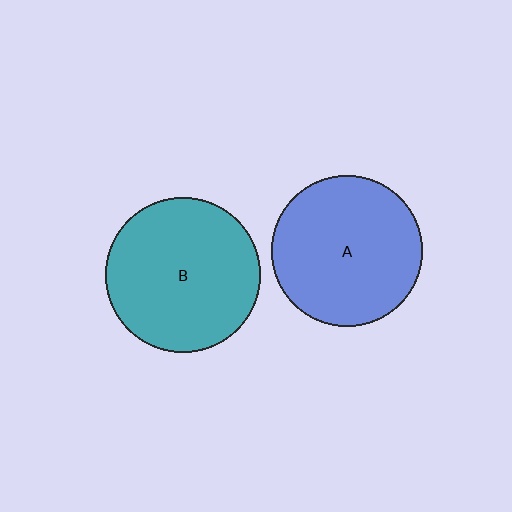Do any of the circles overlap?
No, none of the circles overlap.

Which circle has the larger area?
Circle B (teal).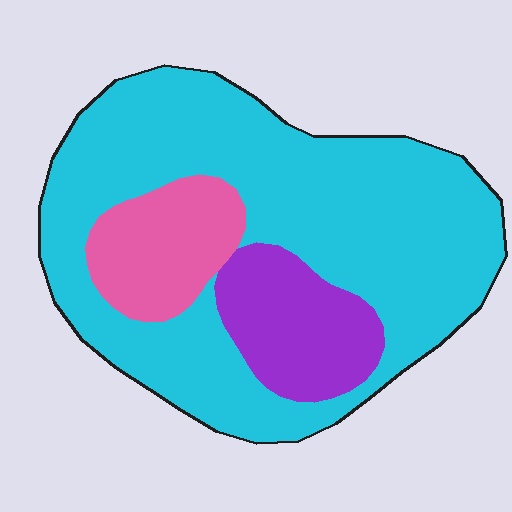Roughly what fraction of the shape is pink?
Pink takes up less than a sixth of the shape.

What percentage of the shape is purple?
Purple takes up about one sixth (1/6) of the shape.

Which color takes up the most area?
Cyan, at roughly 70%.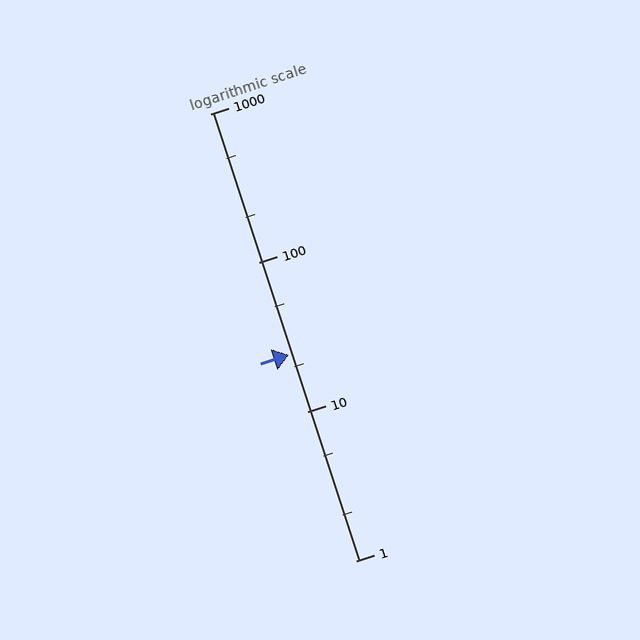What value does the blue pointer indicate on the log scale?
The pointer indicates approximately 24.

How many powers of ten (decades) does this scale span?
The scale spans 3 decades, from 1 to 1000.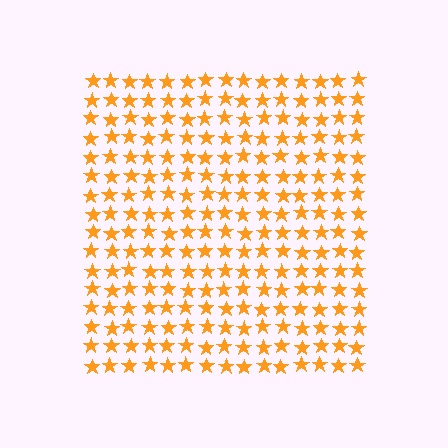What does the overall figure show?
The overall figure shows a square.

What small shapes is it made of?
It is made of small stars.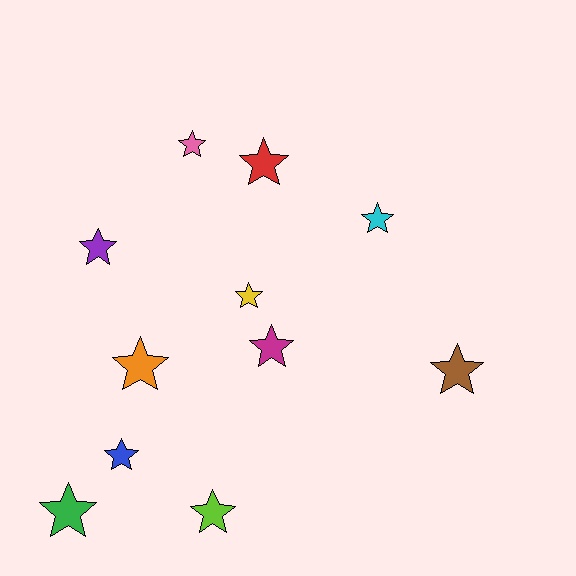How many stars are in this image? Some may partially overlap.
There are 11 stars.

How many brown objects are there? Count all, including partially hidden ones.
There is 1 brown object.